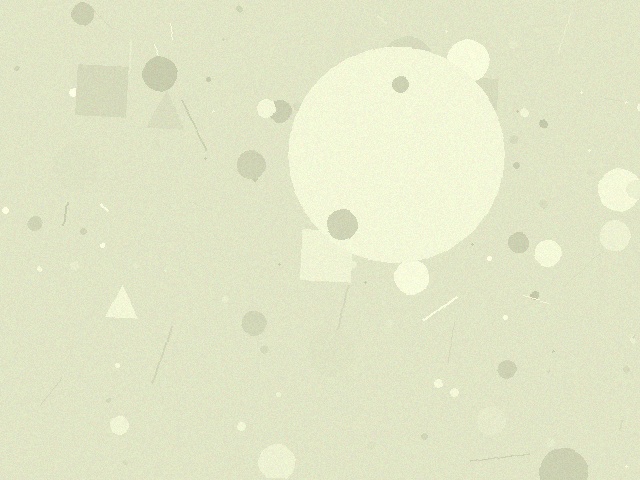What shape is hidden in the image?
A circle is hidden in the image.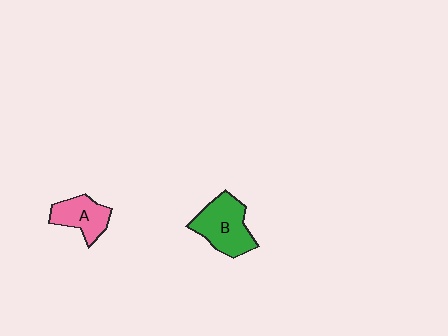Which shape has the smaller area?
Shape A (pink).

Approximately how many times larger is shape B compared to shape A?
Approximately 1.4 times.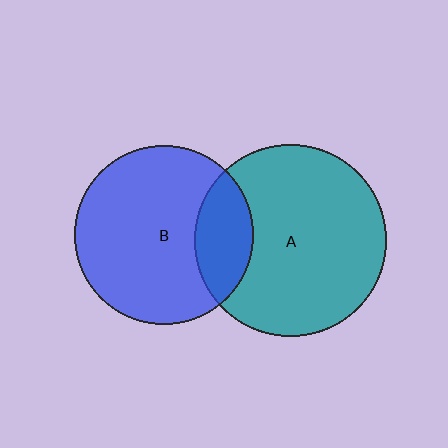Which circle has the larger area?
Circle A (teal).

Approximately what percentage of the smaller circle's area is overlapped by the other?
Approximately 20%.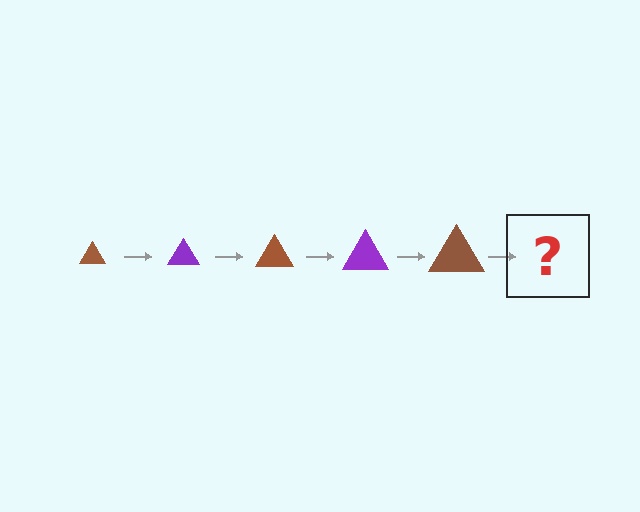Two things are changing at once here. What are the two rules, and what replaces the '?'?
The two rules are that the triangle grows larger each step and the color cycles through brown and purple. The '?' should be a purple triangle, larger than the previous one.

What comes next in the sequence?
The next element should be a purple triangle, larger than the previous one.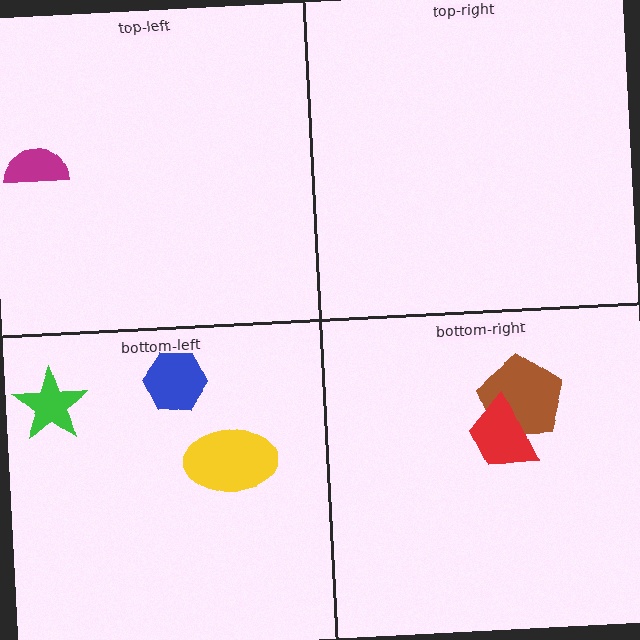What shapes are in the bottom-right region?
The brown pentagon, the red trapezoid.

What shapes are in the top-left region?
The magenta semicircle.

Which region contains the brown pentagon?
The bottom-right region.